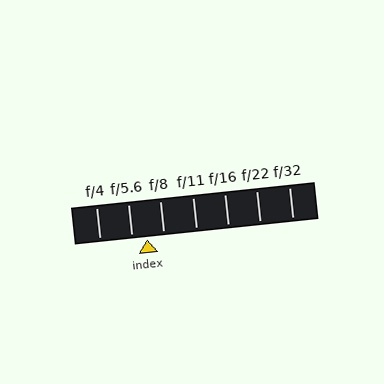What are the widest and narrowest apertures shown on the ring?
The widest aperture shown is f/4 and the narrowest is f/32.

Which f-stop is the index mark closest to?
The index mark is closest to f/5.6.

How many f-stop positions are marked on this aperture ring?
There are 7 f-stop positions marked.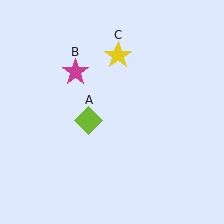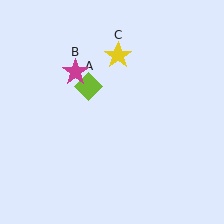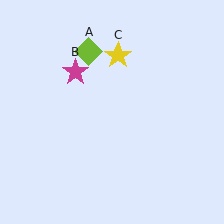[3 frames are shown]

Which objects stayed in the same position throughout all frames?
Magenta star (object B) and yellow star (object C) remained stationary.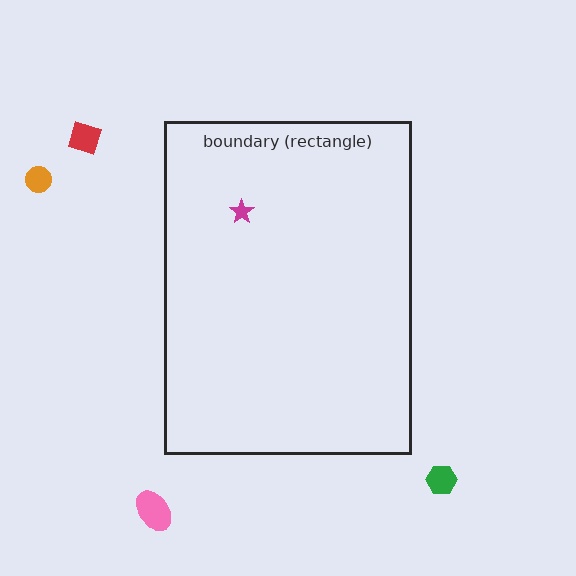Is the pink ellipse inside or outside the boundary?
Outside.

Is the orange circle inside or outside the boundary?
Outside.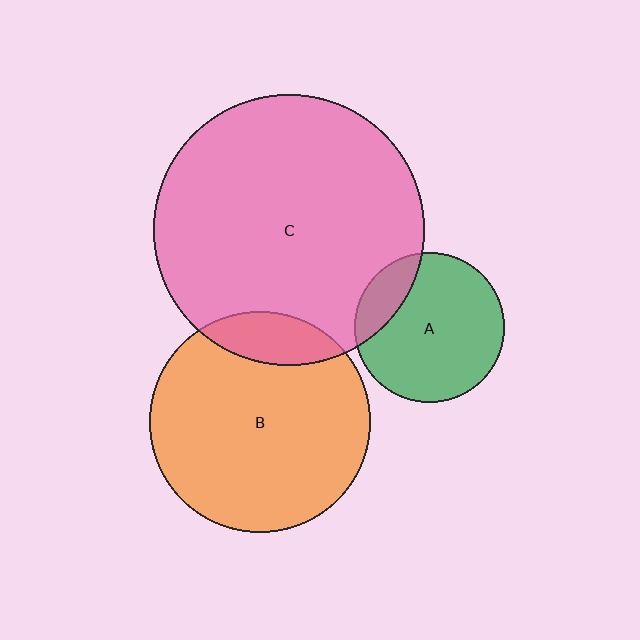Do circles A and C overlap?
Yes.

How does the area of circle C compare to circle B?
Approximately 1.5 times.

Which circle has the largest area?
Circle C (pink).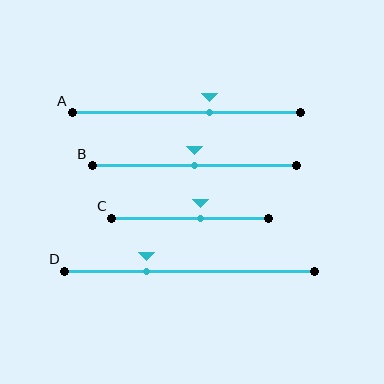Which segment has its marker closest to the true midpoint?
Segment B has its marker closest to the true midpoint.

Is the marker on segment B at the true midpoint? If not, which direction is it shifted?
Yes, the marker on segment B is at the true midpoint.